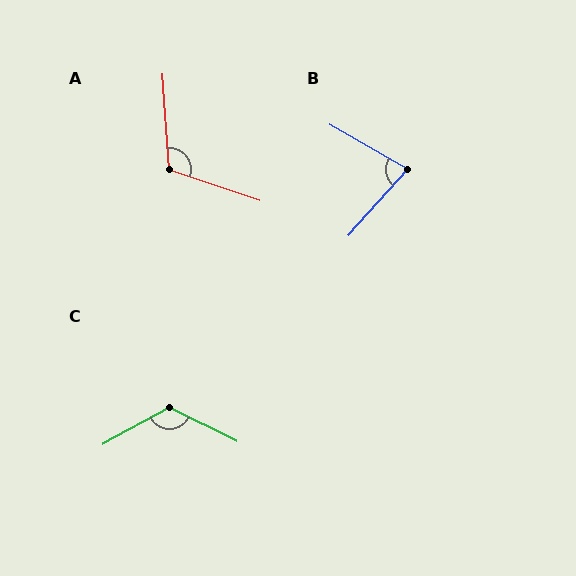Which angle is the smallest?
B, at approximately 78 degrees.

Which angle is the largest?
C, at approximately 125 degrees.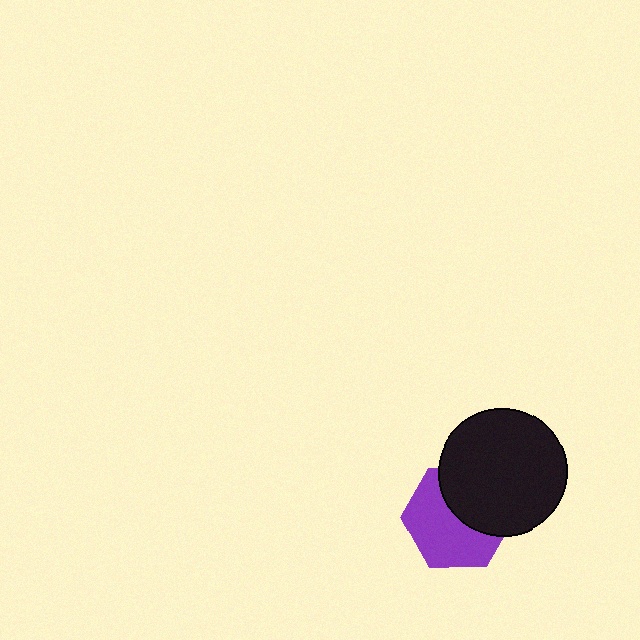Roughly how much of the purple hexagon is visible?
About half of it is visible (roughly 58%).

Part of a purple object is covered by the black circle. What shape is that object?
It is a hexagon.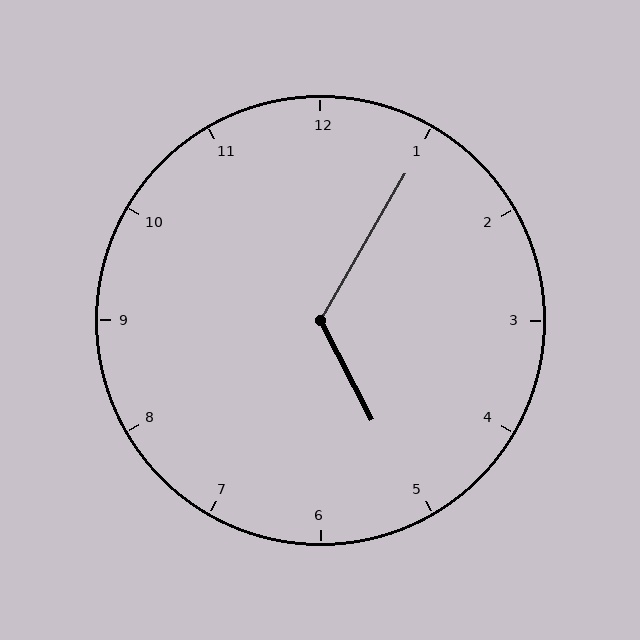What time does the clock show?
5:05.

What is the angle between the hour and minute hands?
Approximately 122 degrees.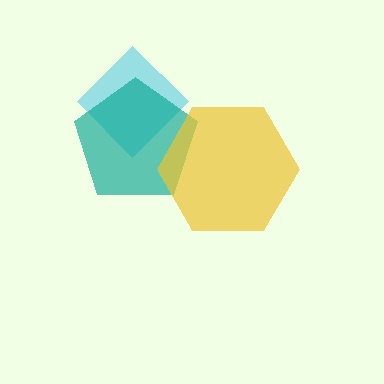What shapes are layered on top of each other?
The layered shapes are: a cyan diamond, a teal pentagon, a yellow hexagon.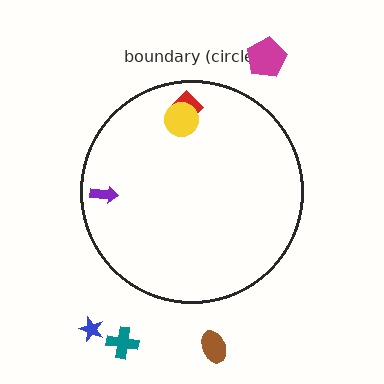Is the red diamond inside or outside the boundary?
Inside.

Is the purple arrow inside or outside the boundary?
Inside.